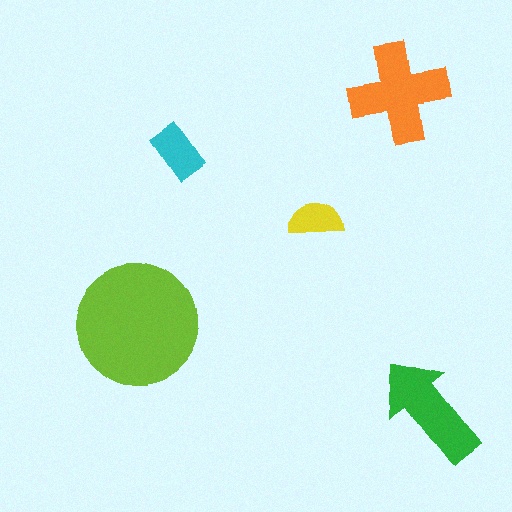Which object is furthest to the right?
The green arrow is rightmost.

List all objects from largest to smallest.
The lime circle, the orange cross, the green arrow, the cyan rectangle, the yellow semicircle.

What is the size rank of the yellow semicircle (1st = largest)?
5th.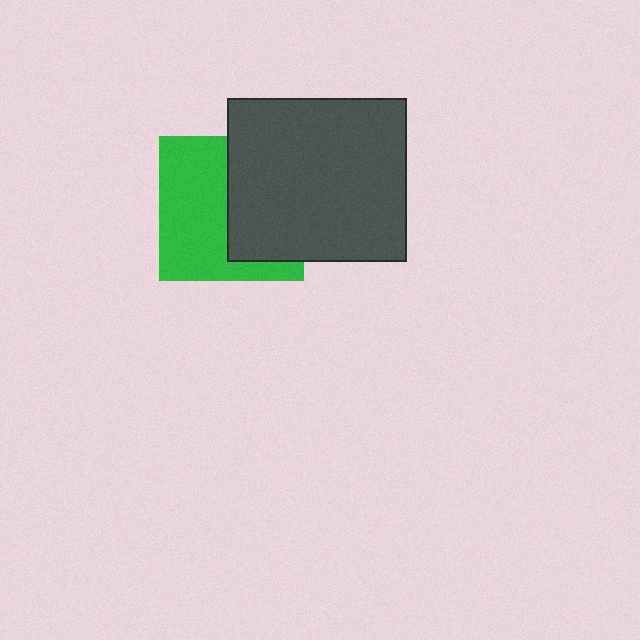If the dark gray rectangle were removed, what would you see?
You would see the complete green square.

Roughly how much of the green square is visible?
About half of it is visible (roughly 54%).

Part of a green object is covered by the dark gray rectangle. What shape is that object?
It is a square.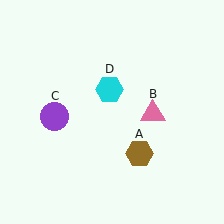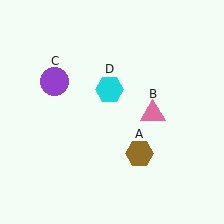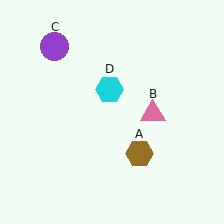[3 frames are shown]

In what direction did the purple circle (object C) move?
The purple circle (object C) moved up.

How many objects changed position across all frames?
1 object changed position: purple circle (object C).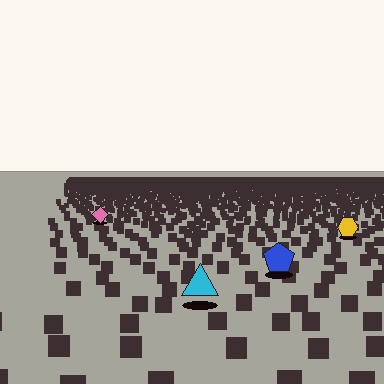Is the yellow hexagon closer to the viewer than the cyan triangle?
No. The cyan triangle is closer — you can tell from the texture gradient: the ground texture is coarser near it.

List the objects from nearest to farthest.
From nearest to farthest: the cyan triangle, the blue pentagon, the yellow hexagon, the pink diamond.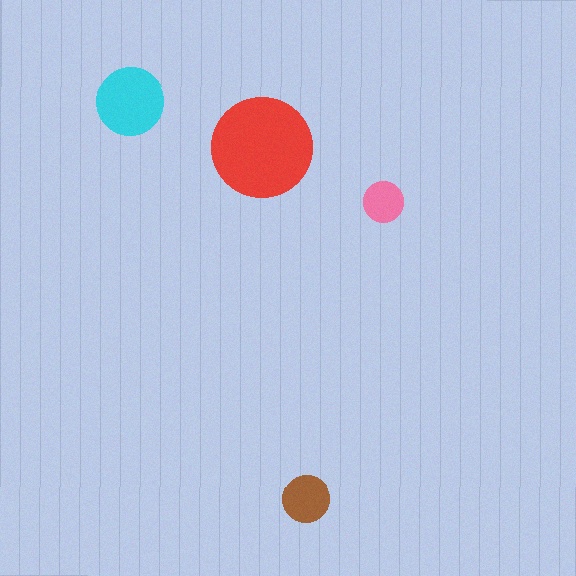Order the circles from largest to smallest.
the red one, the cyan one, the brown one, the pink one.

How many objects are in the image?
There are 4 objects in the image.